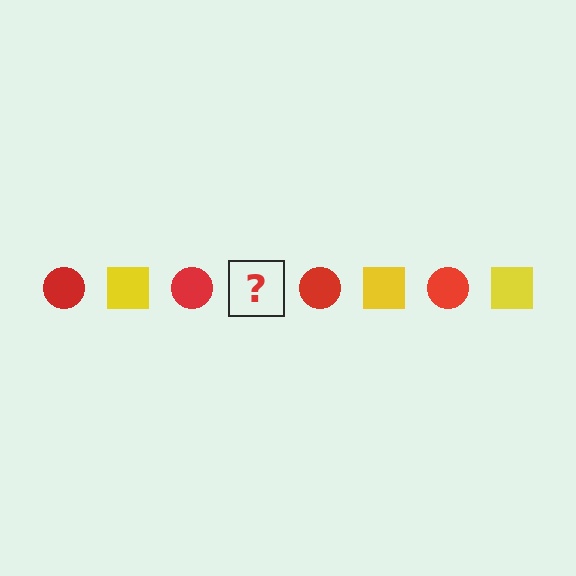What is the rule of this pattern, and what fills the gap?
The rule is that the pattern alternates between red circle and yellow square. The gap should be filled with a yellow square.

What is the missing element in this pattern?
The missing element is a yellow square.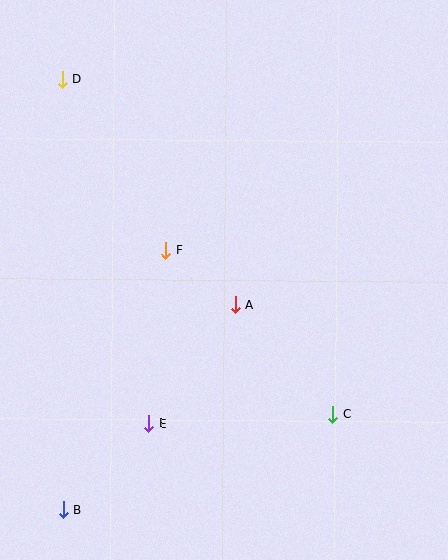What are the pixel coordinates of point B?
Point B is at (63, 509).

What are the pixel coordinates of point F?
Point F is at (166, 250).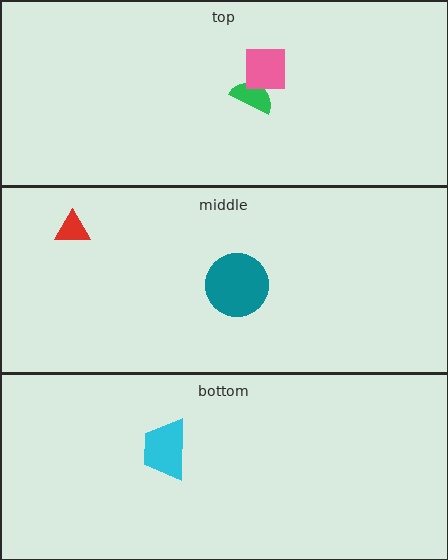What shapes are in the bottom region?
The cyan trapezoid.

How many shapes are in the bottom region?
1.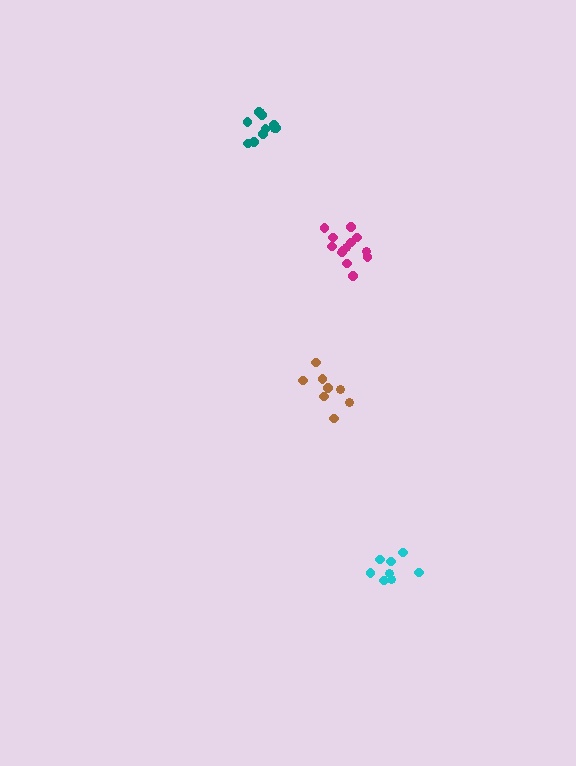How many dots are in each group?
Group 1: 8 dots, Group 2: 13 dots, Group 3: 8 dots, Group 4: 11 dots (40 total).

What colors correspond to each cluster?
The clusters are colored: brown, magenta, cyan, teal.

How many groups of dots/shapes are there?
There are 4 groups.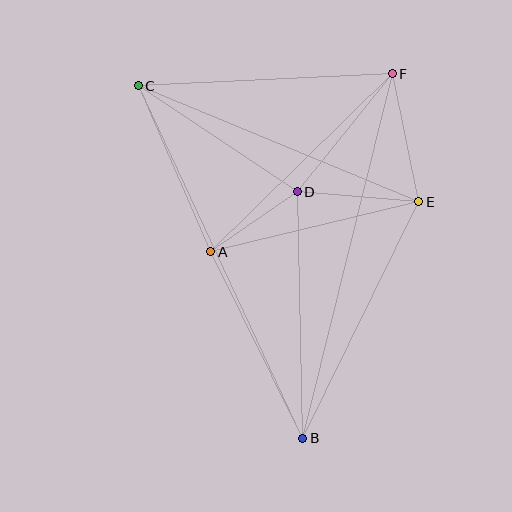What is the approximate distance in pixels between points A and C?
The distance between A and C is approximately 181 pixels.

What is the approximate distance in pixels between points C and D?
The distance between C and D is approximately 191 pixels.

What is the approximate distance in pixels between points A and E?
The distance between A and E is approximately 214 pixels.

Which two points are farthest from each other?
Points B and C are farthest from each other.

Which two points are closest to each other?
Points A and D are closest to each other.